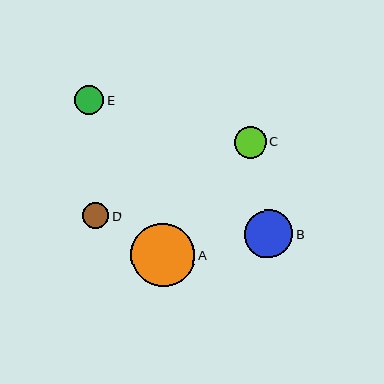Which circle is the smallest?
Circle D is the smallest with a size of approximately 26 pixels.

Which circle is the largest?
Circle A is the largest with a size of approximately 64 pixels.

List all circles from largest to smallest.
From largest to smallest: A, B, C, E, D.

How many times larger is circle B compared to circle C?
Circle B is approximately 1.5 times the size of circle C.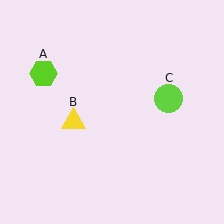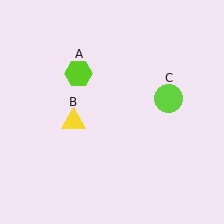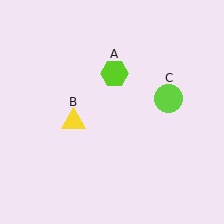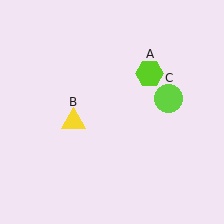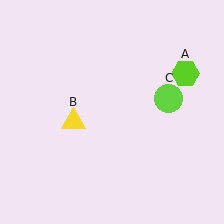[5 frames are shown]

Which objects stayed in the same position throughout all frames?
Yellow triangle (object B) and lime circle (object C) remained stationary.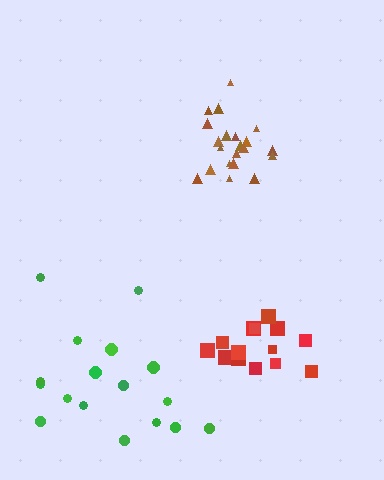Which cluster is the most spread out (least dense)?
Green.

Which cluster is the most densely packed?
Brown.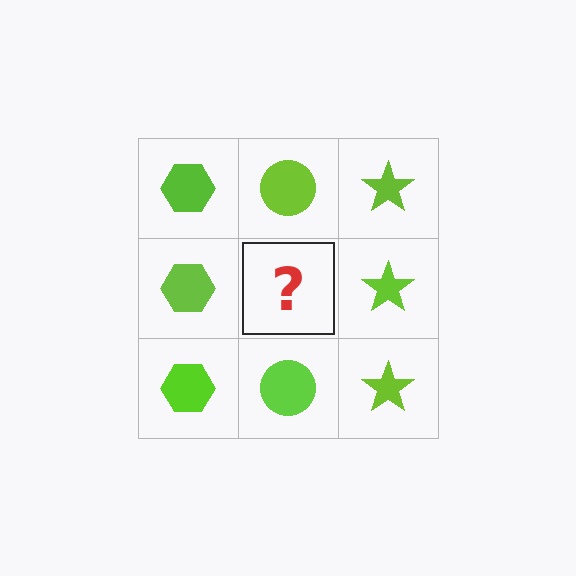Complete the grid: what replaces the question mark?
The question mark should be replaced with a lime circle.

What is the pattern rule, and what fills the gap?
The rule is that each column has a consistent shape. The gap should be filled with a lime circle.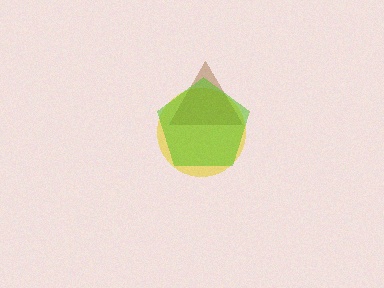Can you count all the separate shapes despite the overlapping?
Yes, there are 3 separate shapes.